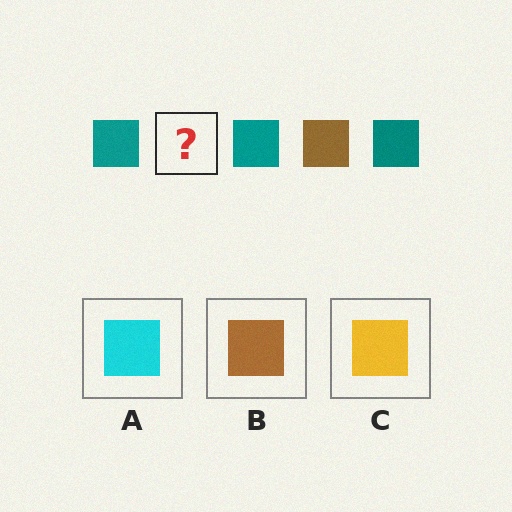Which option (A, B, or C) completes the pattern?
B.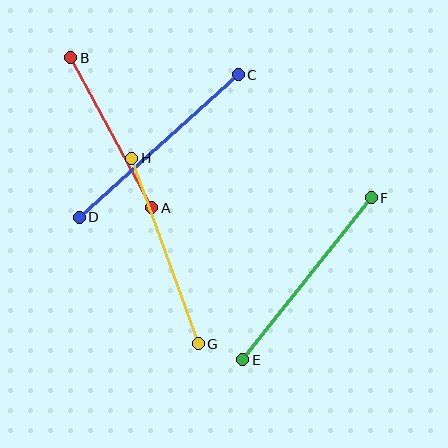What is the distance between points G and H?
The distance is approximately 197 pixels.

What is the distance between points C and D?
The distance is approximately 213 pixels.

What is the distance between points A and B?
The distance is approximately 171 pixels.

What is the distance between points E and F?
The distance is approximately 207 pixels.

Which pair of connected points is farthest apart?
Points C and D are farthest apart.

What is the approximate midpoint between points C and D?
The midpoint is at approximately (159, 146) pixels.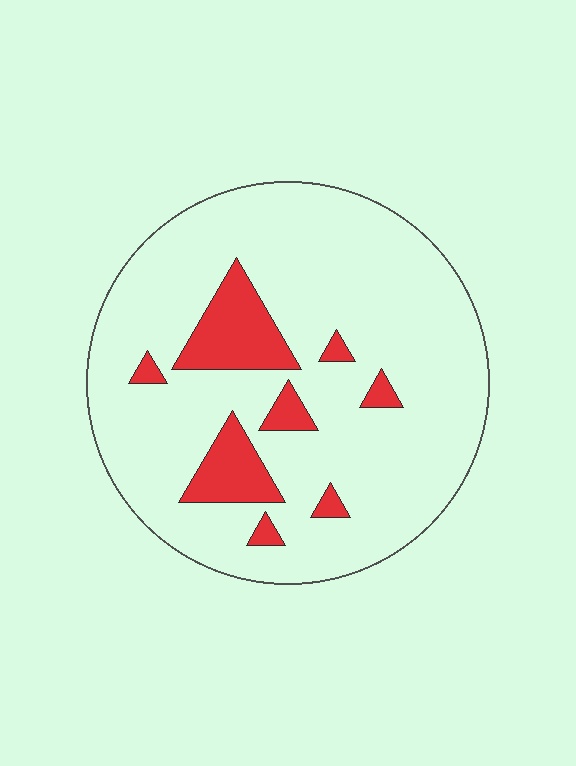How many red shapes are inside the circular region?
8.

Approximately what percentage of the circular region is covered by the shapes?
Approximately 15%.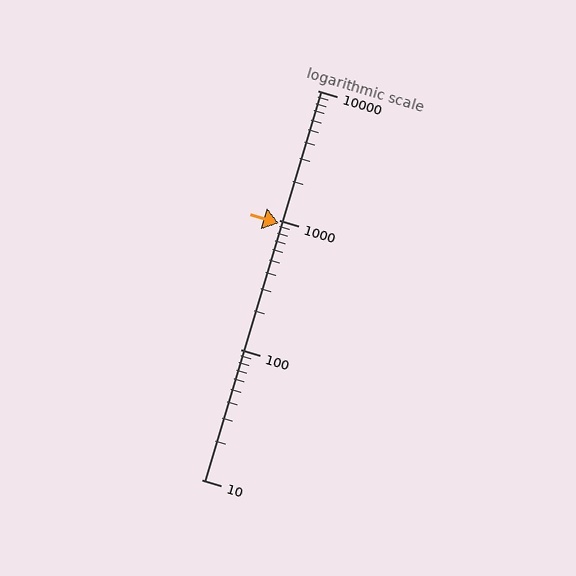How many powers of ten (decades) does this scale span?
The scale spans 3 decades, from 10 to 10000.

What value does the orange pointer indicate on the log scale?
The pointer indicates approximately 940.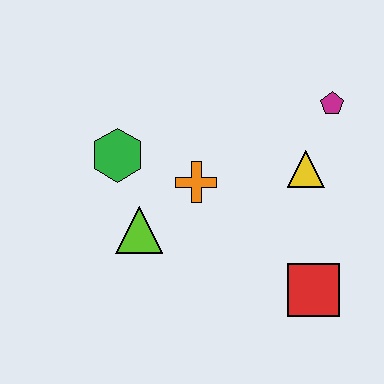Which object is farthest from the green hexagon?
The red square is farthest from the green hexagon.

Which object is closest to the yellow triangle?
The magenta pentagon is closest to the yellow triangle.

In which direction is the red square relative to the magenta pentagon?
The red square is below the magenta pentagon.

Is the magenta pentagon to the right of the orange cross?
Yes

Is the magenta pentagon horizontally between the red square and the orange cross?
No